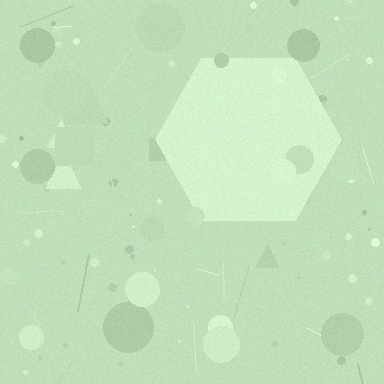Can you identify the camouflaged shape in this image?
The camouflaged shape is a hexagon.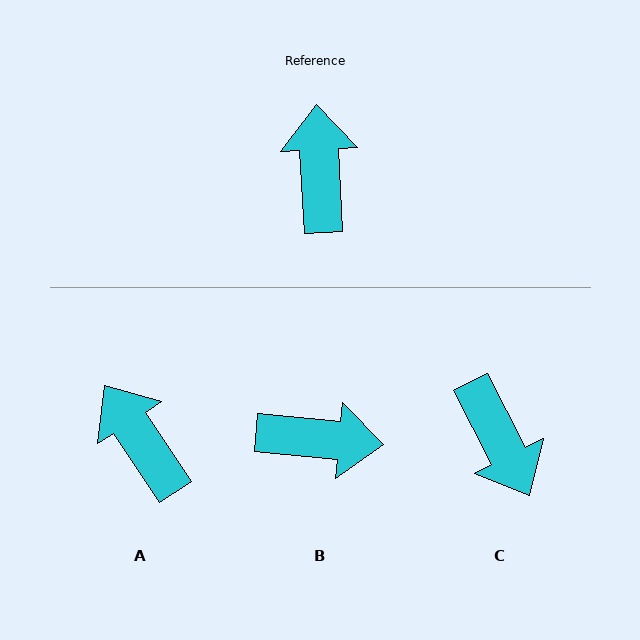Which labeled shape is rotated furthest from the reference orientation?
C, about 155 degrees away.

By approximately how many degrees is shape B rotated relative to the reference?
Approximately 98 degrees clockwise.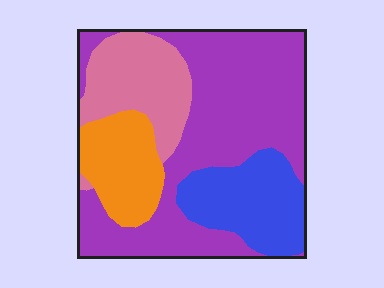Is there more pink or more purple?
Purple.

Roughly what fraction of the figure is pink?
Pink takes up less than a quarter of the figure.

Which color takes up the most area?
Purple, at roughly 50%.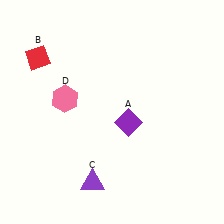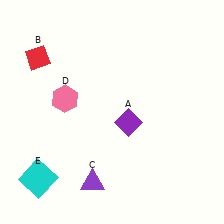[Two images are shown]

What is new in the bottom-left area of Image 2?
A cyan square (E) was added in the bottom-left area of Image 2.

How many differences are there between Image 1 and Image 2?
There is 1 difference between the two images.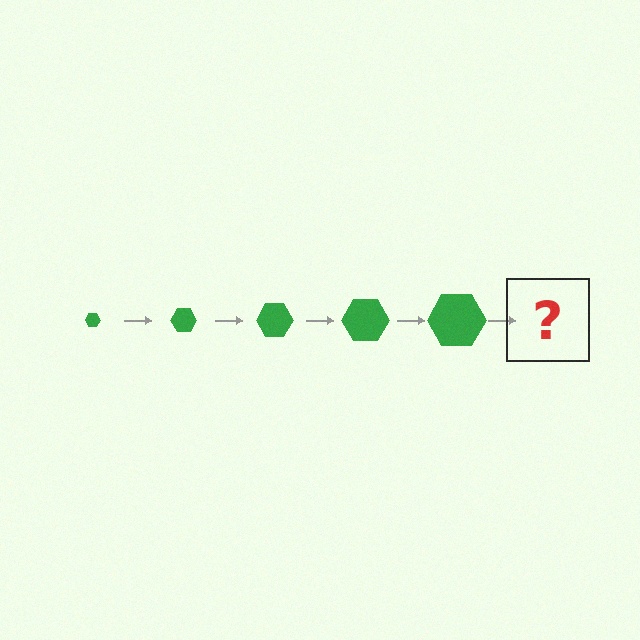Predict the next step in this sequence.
The next step is a green hexagon, larger than the previous one.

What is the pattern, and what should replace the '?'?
The pattern is that the hexagon gets progressively larger each step. The '?' should be a green hexagon, larger than the previous one.